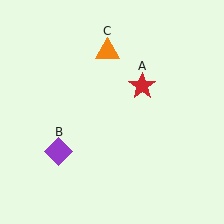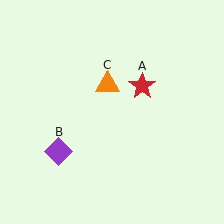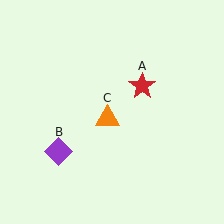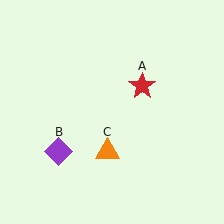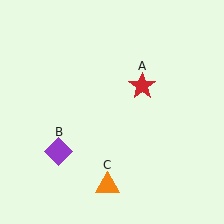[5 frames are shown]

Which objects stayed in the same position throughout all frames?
Red star (object A) and purple diamond (object B) remained stationary.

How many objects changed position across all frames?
1 object changed position: orange triangle (object C).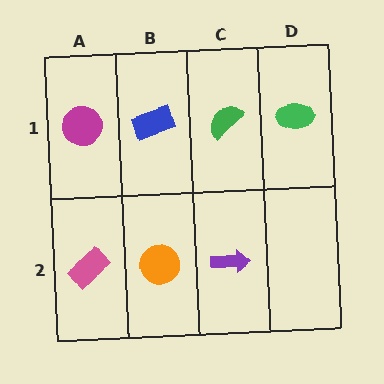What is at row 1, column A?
A magenta circle.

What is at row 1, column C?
A green semicircle.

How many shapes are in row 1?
4 shapes.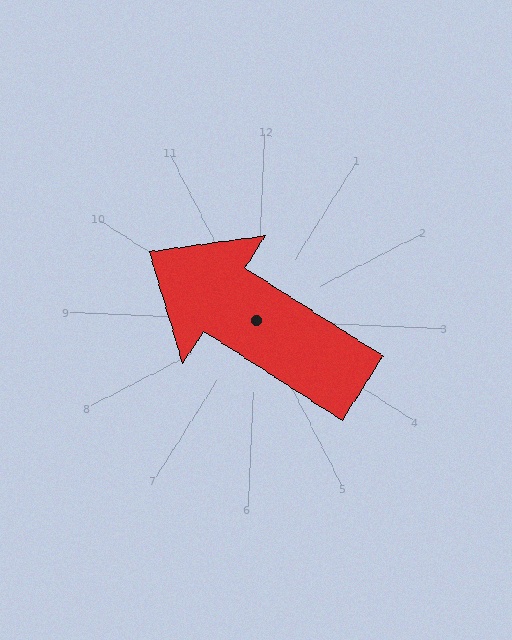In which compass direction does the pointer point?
Northwest.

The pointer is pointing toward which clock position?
Roughly 10 o'clock.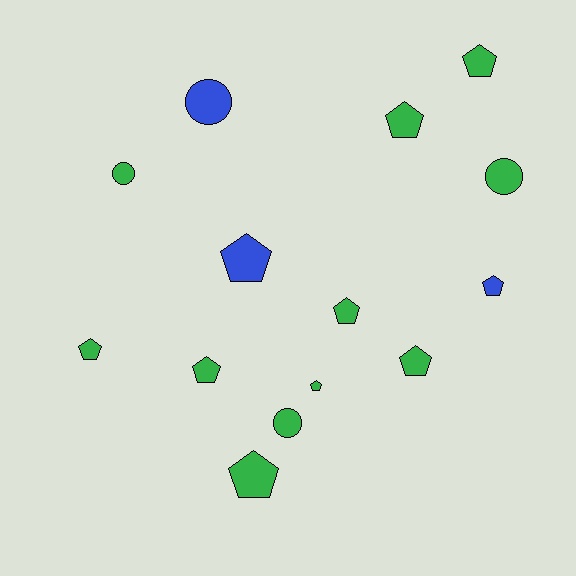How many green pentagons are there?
There are 8 green pentagons.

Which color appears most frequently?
Green, with 11 objects.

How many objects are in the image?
There are 14 objects.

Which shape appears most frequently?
Pentagon, with 10 objects.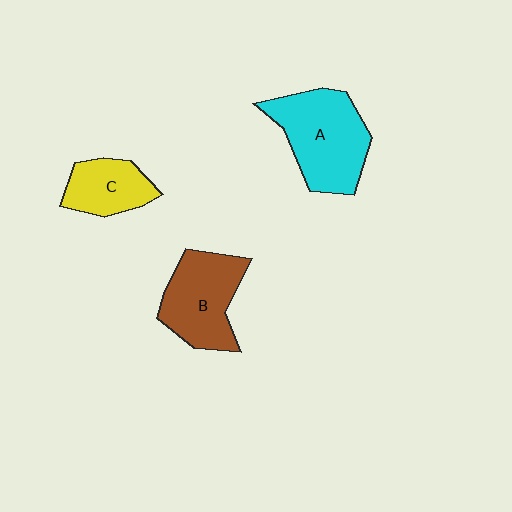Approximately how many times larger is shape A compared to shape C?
Approximately 1.8 times.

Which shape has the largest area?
Shape A (cyan).